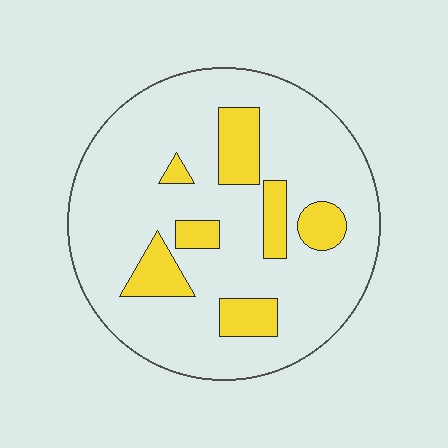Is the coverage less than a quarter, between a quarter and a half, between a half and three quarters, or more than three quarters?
Less than a quarter.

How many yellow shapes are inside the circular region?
7.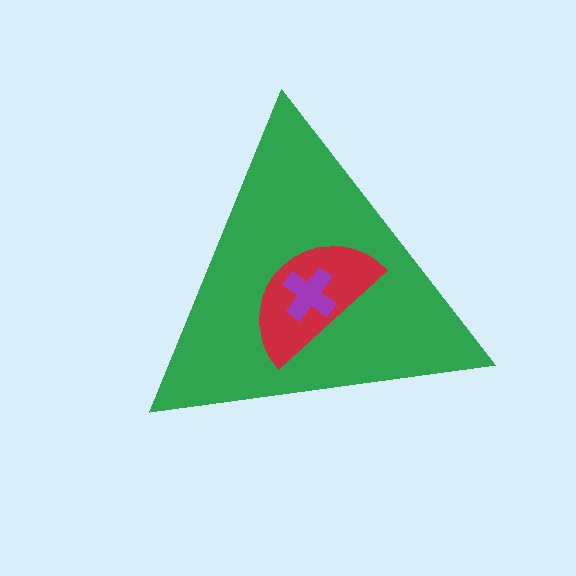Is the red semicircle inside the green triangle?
Yes.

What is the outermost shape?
The green triangle.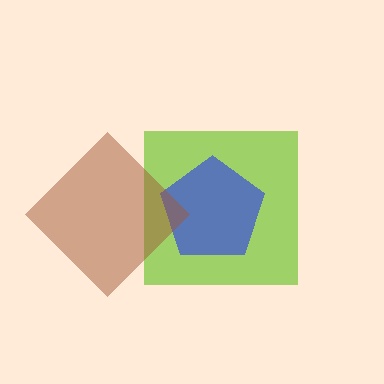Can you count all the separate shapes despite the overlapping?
Yes, there are 3 separate shapes.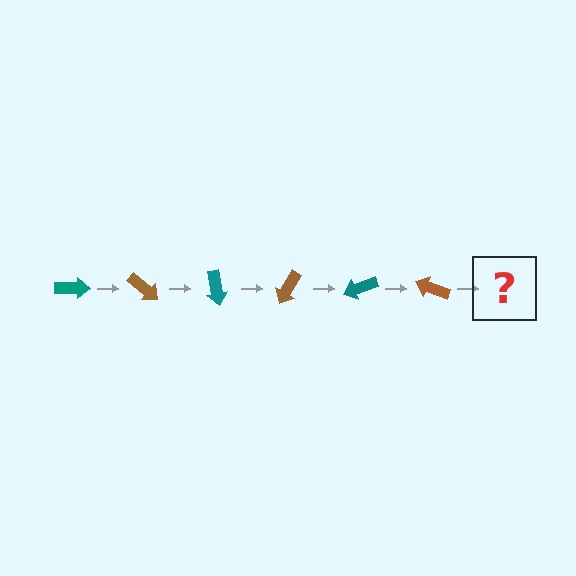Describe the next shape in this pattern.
It should be a teal arrow, rotated 240 degrees from the start.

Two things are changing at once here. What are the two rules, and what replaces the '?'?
The two rules are that it rotates 40 degrees each step and the color cycles through teal and brown. The '?' should be a teal arrow, rotated 240 degrees from the start.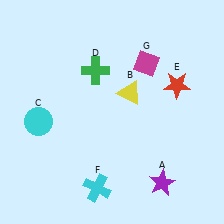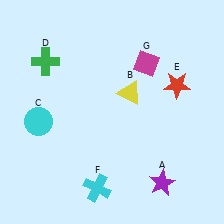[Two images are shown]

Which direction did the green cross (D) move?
The green cross (D) moved left.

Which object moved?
The green cross (D) moved left.